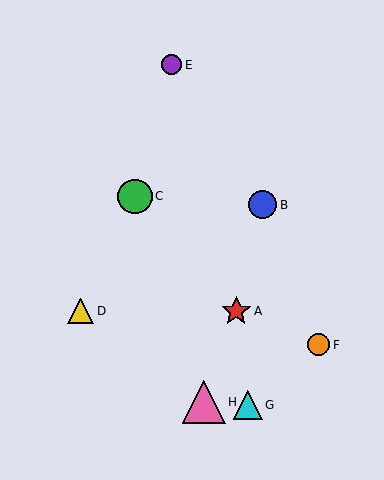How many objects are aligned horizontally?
2 objects (A, D) are aligned horizontally.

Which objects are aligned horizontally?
Objects A, D are aligned horizontally.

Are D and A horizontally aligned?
Yes, both are at y≈311.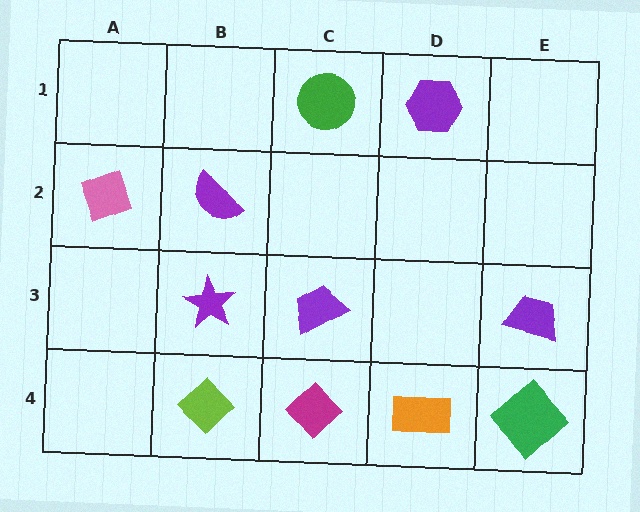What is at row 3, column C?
A purple trapezoid.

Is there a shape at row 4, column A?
No, that cell is empty.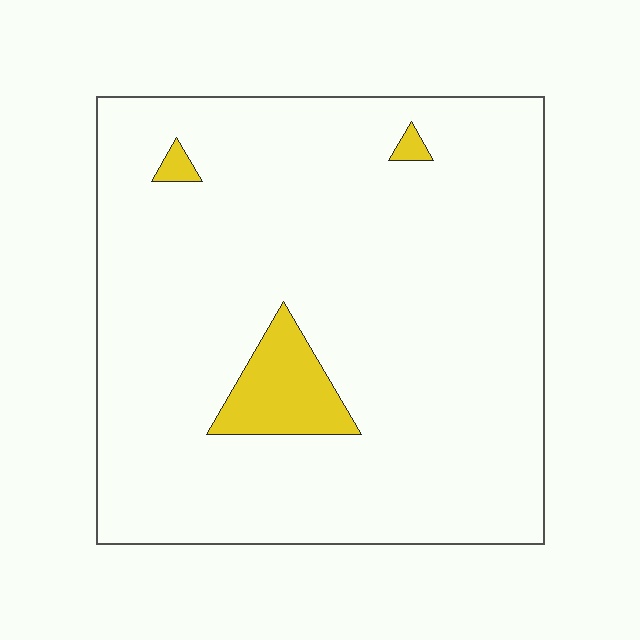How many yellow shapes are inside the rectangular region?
3.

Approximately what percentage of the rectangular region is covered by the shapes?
Approximately 5%.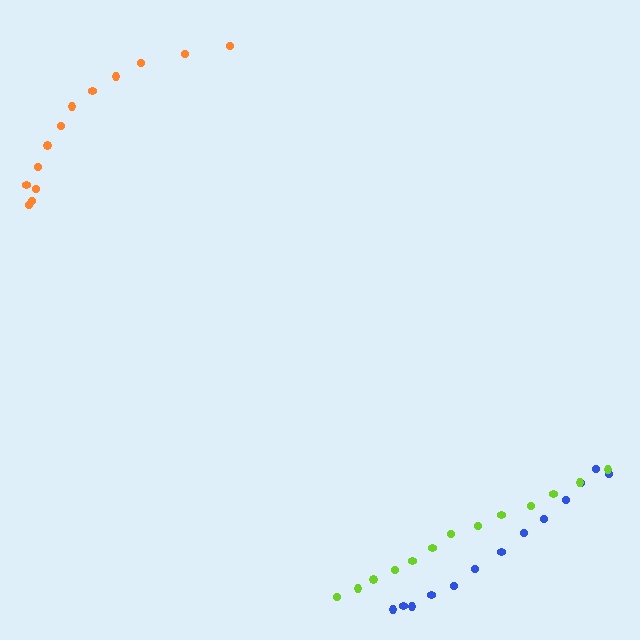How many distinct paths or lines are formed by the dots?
There are 3 distinct paths.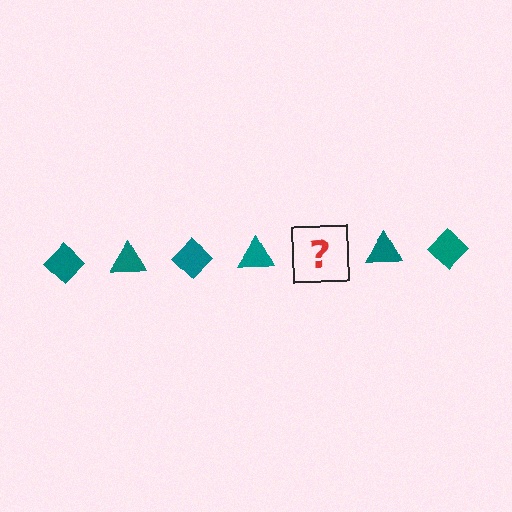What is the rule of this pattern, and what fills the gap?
The rule is that the pattern cycles through diamond, triangle shapes in teal. The gap should be filled with a teal diamond.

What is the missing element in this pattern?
The missing element is a teal diamond.